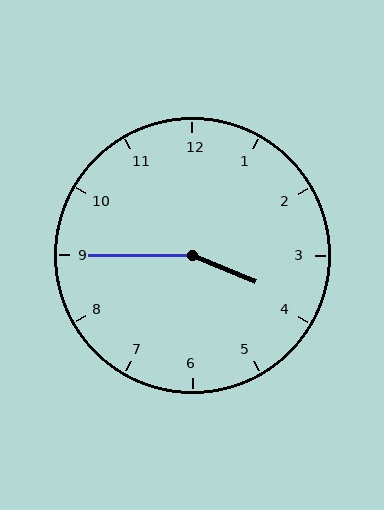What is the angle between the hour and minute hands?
Approximately 158 degrees.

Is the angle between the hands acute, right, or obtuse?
It is obtuse.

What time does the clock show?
3:45.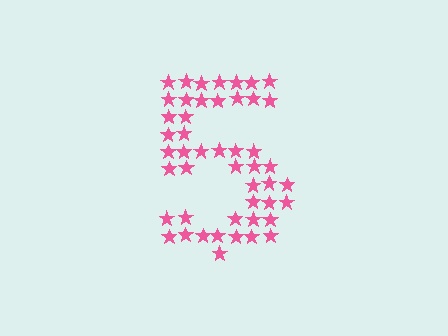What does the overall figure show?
The overall figure shows the digit 5.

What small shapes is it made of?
It is made of small stars.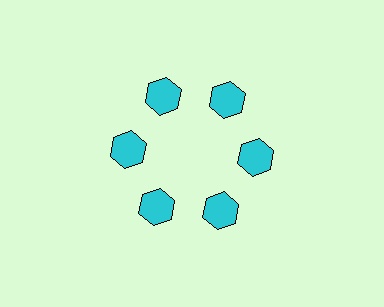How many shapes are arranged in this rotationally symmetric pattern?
There are 6 shapes, arranged in 6 groups of 1.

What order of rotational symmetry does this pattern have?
This pattern has 6-fold rotational symmetry.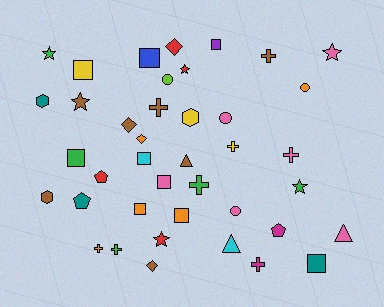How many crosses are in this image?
There are 8 crosses.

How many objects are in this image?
There are 40 objects.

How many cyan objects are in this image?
There are 2 cyan objects.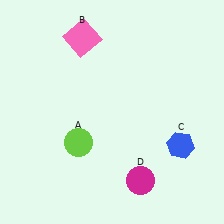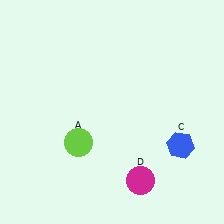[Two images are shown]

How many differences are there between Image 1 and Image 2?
There is 1 difference between the two images.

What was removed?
The pink square (B) was removed in Image 2.